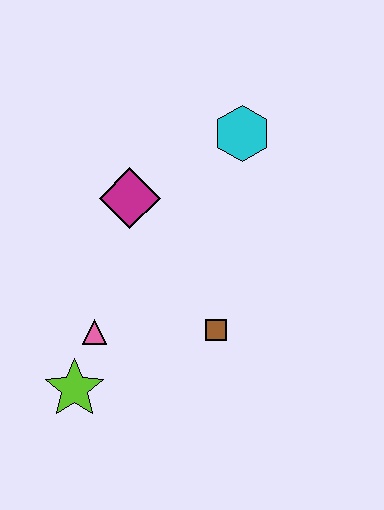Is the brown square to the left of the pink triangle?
No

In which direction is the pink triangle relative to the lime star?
The pink triangle is above the lime star.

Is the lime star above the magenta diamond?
No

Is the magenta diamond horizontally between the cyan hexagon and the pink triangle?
Yes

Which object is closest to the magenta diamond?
The cyan hexagon is closest to the magenta diamond.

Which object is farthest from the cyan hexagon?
The lime star is farthest from the cyan hexagon.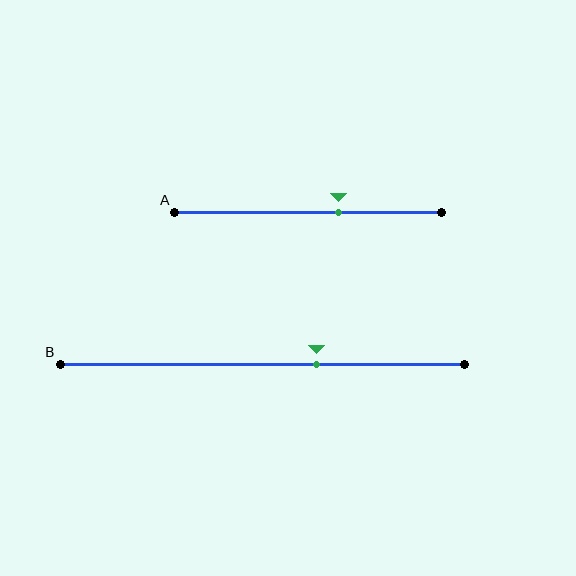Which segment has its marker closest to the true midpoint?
Segment A has its marker closest to the true midpoint.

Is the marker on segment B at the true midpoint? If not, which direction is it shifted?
No, the marker on segment B is shifted to the right by about 13% of the segment length.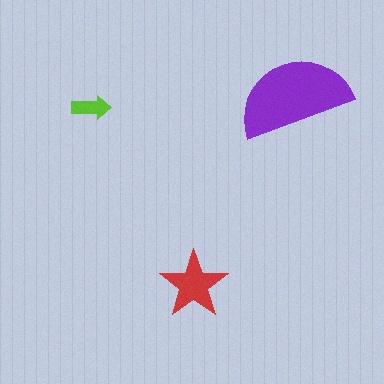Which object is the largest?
The purple semicircle.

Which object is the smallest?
The lime arrow.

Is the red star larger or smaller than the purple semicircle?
Smaller.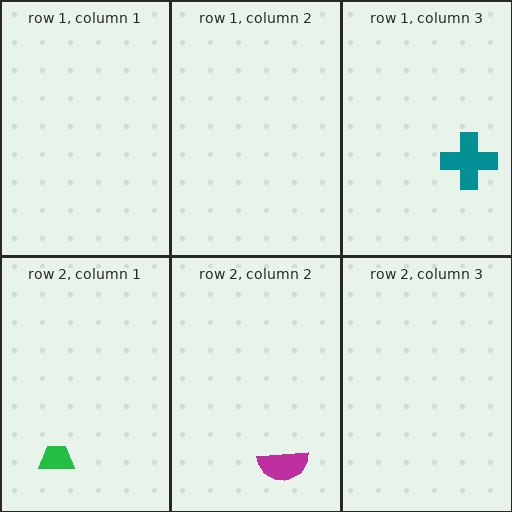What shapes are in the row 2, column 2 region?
The magenta semicircle.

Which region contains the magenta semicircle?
The row 2, column 2 region.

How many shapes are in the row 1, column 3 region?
1.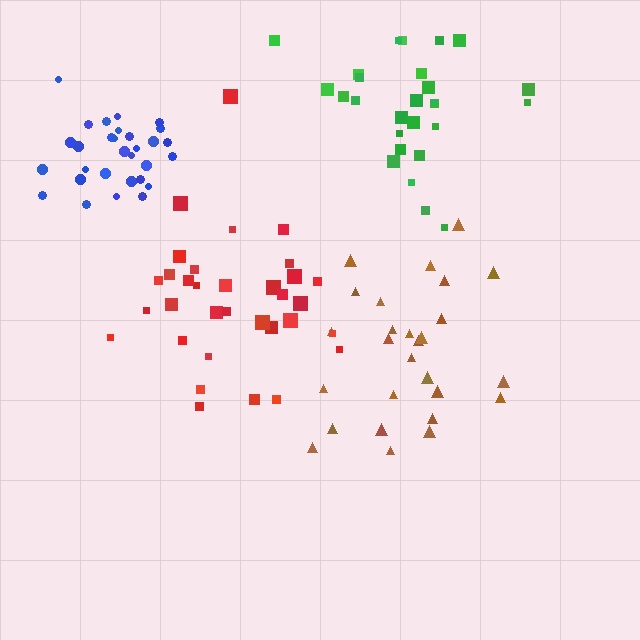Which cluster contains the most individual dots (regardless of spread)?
Red (33).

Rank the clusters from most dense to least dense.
blue, brown, green, red.